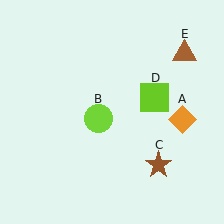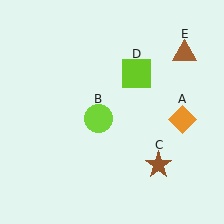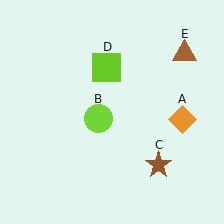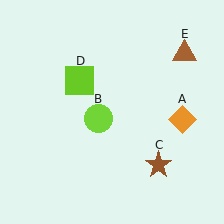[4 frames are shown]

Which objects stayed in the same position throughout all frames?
Orange diamond (object A) and lime circle (object B) and brown star (object C) and brown triangle (object E) remained stationary.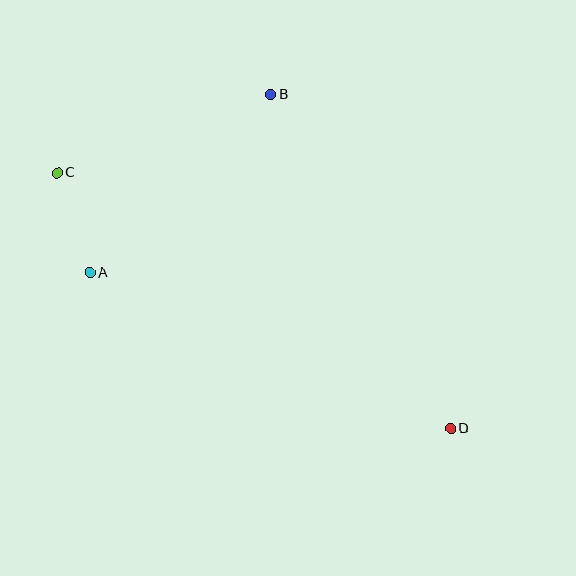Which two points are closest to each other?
Points A and C are closest to each other.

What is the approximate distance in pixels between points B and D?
The distance between B and D is approximately 379 pixels.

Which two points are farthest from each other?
Points C and D are farthest from each other.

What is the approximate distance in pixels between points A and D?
The distance between A and D is approximately 393 pixels.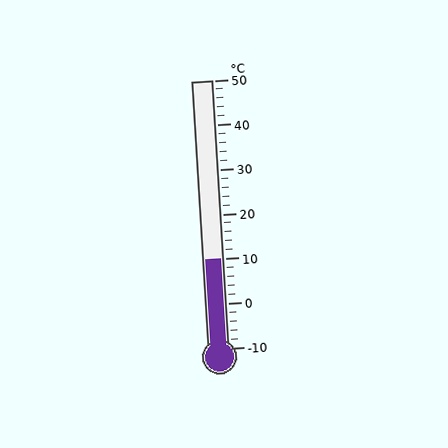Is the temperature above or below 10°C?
The temperature is at 10°C.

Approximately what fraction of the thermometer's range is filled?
The thermometer is filled to approximately 35% of its range.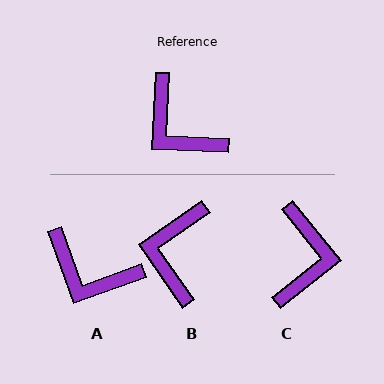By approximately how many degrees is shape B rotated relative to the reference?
Approximately 53 degrees clockwise.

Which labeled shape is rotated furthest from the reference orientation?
C, about 132 degrees away.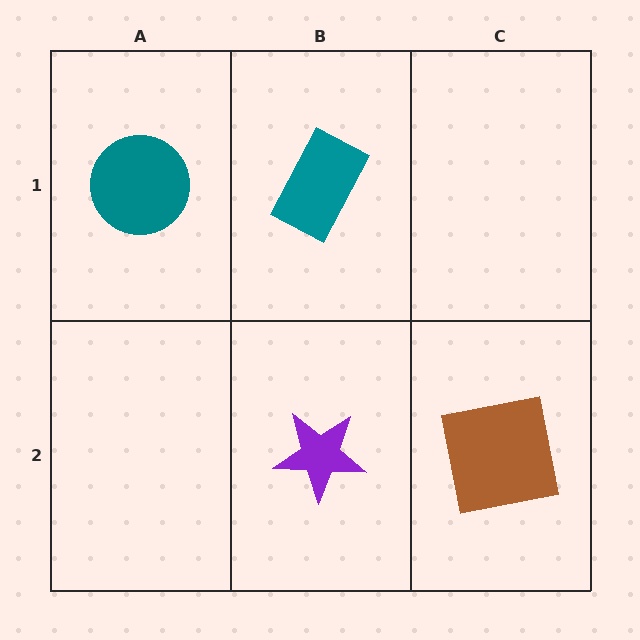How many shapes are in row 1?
2 shapes.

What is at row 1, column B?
A teal rectangle.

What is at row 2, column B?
A purple star.